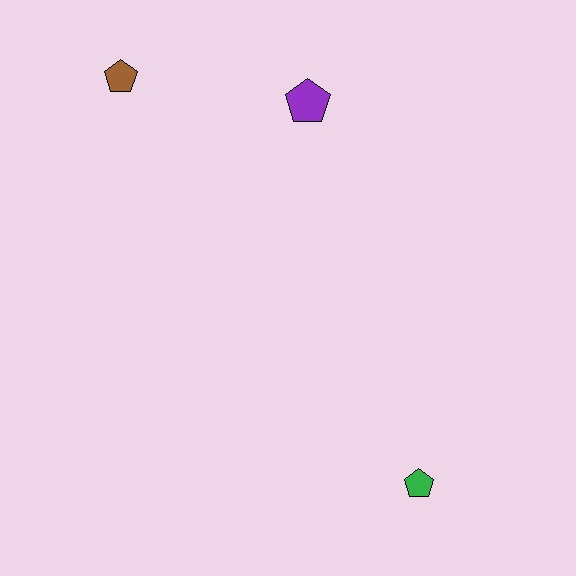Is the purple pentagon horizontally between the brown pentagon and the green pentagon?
Yes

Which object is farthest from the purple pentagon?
The green pentagon is farthest from the purple pentagon.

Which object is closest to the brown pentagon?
The purple pentagon is closest to the brown pentagon.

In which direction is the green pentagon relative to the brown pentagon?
The green pentagon is below the brown pentagon.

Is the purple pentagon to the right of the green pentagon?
No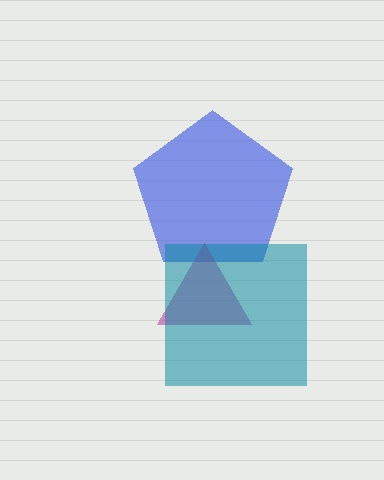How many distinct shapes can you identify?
There are 3 distinct shapes: a blue pentagon, a magenta triangle, a teal square.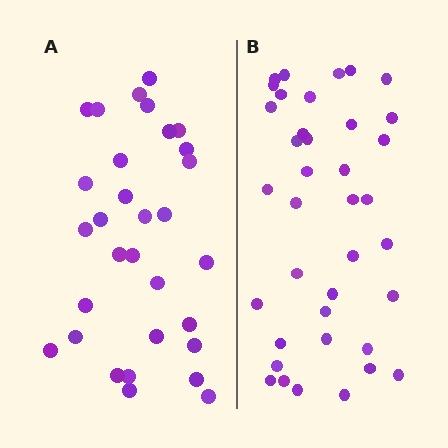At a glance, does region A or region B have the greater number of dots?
Region B (the right region) has more dots.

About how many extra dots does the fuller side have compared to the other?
Region B has roughly 8 or so more dots than region A.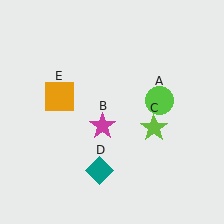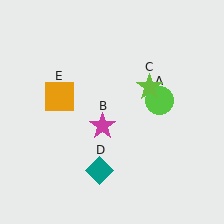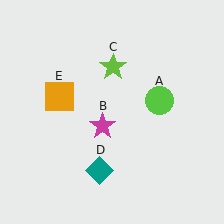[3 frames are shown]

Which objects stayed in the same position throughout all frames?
Lime circle (object A) and magenta star (object B) and teal diamond (object D) and orange square (object E) remained stationary.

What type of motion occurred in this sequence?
The lime star (object C) rotated counterclockwise around the center of the scene.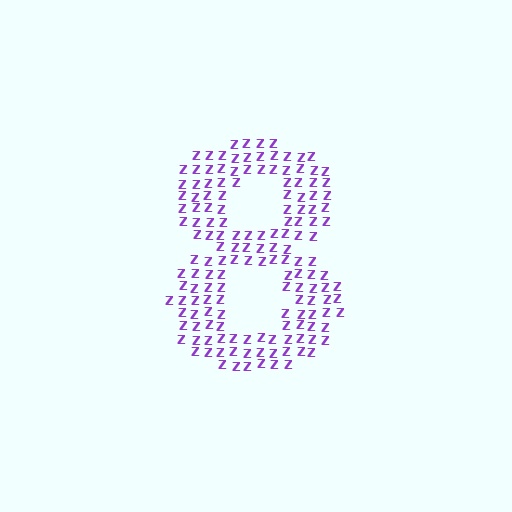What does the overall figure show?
The overall figure shows the digit 8.